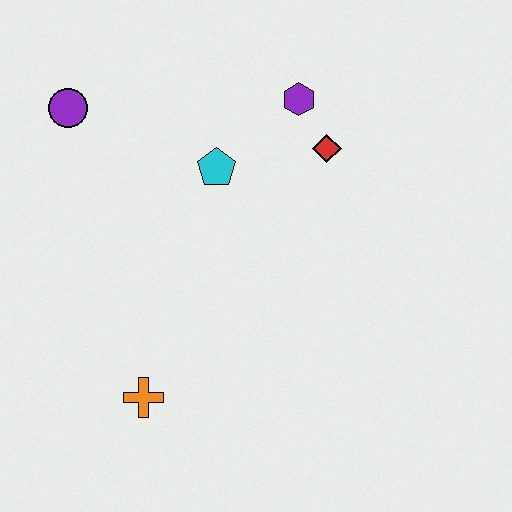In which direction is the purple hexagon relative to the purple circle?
The purple hexagon is to the right of the purple circle.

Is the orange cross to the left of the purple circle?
No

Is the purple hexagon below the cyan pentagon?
No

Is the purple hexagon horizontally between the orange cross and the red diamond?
Yes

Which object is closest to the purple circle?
The cyan pentagon is closest to the purple circle.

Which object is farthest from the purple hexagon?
The orange cross is farthest from the purple hexagon.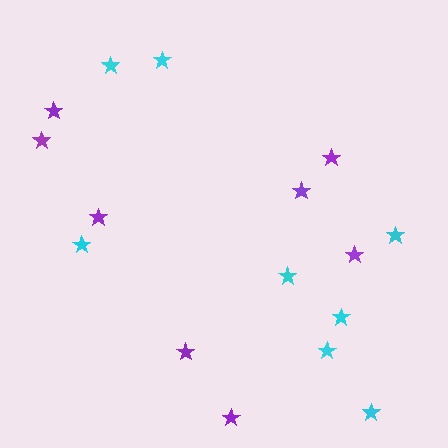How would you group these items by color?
There are 2 groups: one group of purple stars (8) and one group of cyan stars (8).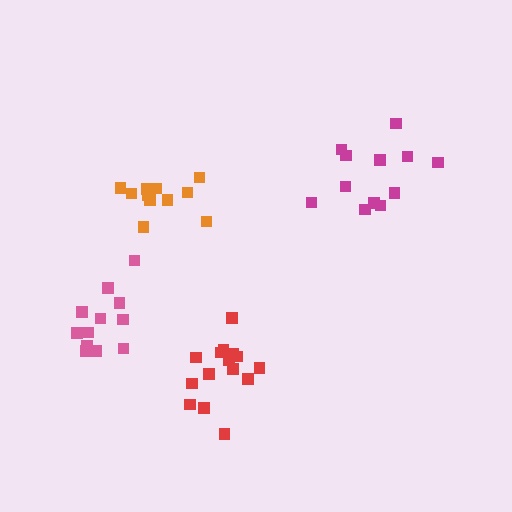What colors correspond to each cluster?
The clusters are colored: red, magenta, orange, pink.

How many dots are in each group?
Group 1: 16 dots, Group 2: 13 dots, Group 3: 12 dots, Group 4: 12 dots (53 total).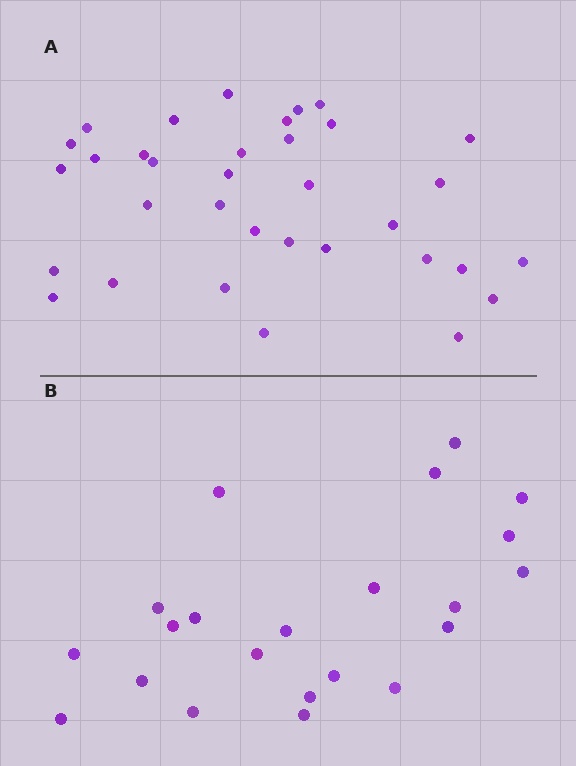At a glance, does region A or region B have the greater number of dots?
Region A (the top region) has more dots.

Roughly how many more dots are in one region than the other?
Region A has roughly 12 or so more dots than region B.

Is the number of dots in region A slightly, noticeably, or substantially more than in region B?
Region A has substantially more. The ratio is roughly 1.5 to 1.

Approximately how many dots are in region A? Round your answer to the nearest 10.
About 30 dots. (The exact count is 34, which rounds to 30.)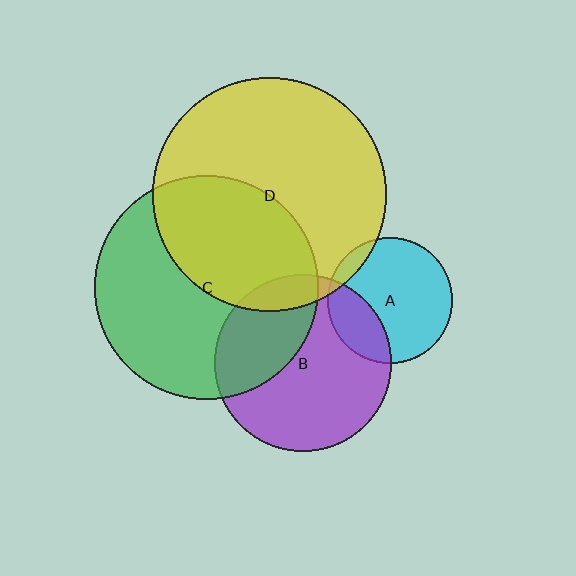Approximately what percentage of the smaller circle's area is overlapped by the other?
Approximately 40%.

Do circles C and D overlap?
Yes.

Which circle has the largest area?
Circle D (yellow).